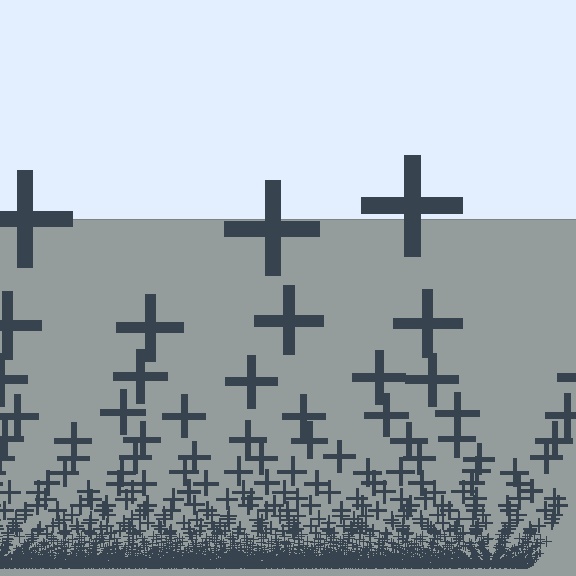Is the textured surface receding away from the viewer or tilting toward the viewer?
The surface appears to tilt toward the viewer. Texture elements get larger and sparser toward the top.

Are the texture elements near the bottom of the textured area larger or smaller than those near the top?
Smaller. The gradient is inverted — elements near the bottom are smaller and denser.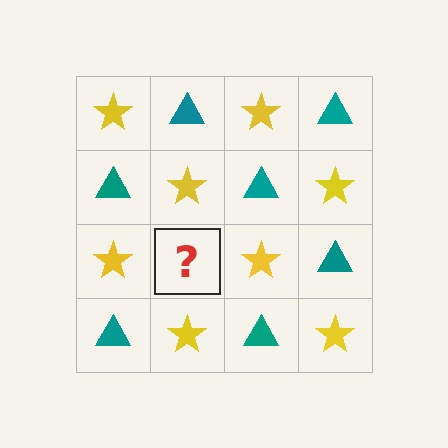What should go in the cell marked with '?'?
The missing cell should contain a teal triangle.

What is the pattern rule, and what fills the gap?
The rule is that it alternates yellow star and teal triangle in a checkerboard pattern. The gap should be filled with a teal triangle.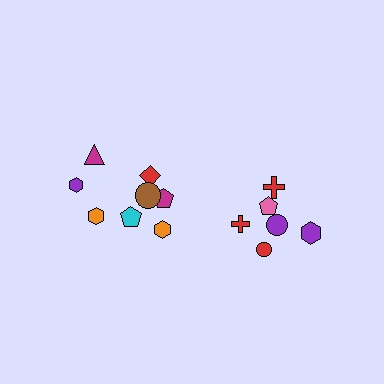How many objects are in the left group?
There are 8 objects.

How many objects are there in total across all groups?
There are 14 objects.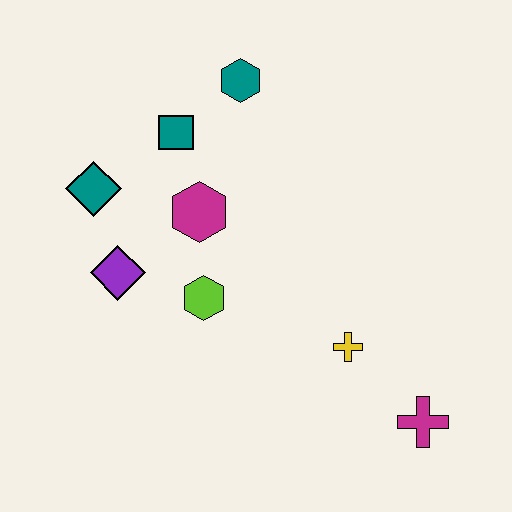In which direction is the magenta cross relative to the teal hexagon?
The magenta cross is below the teal hexagon.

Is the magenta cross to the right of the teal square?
Yes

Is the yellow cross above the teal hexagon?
No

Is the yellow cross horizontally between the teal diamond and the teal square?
No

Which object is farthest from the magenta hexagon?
The magenta cross is farthest from the magenta hexagon.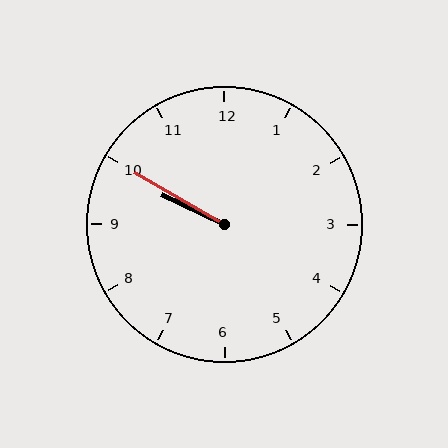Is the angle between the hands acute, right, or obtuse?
It is acute.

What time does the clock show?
9:50.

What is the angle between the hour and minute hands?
Approximately 5 degrees.